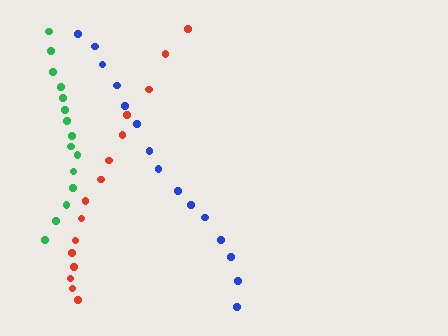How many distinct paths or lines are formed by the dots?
There are 3 distinct paths.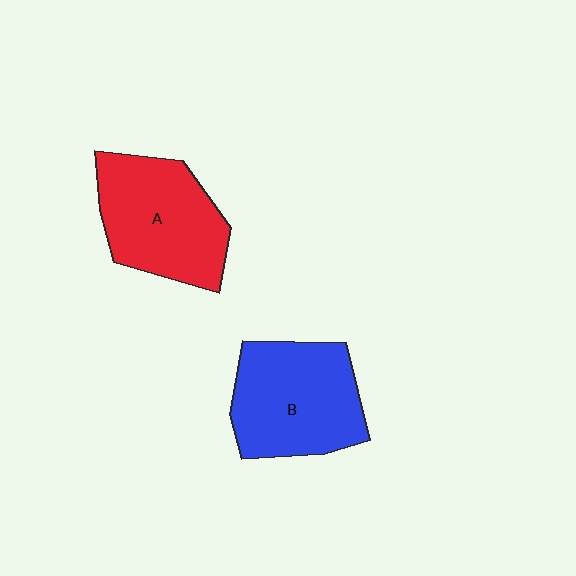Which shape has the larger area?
Shape B (blue).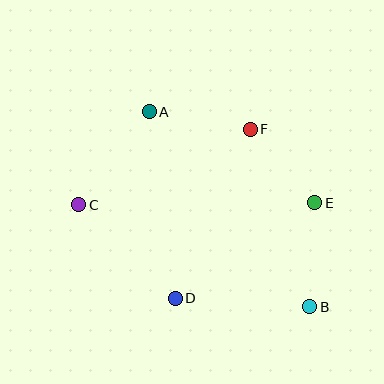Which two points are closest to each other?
Points E and F are closest to each other.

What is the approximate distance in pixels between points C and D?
The distance between C and D is approximately 134 pixels.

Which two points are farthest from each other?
Points A and B are farthest from each other.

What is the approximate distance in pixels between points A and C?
The distance between A and C is approximately 117 pixels.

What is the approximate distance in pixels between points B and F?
The distance between B and F is approximately 187 pixels.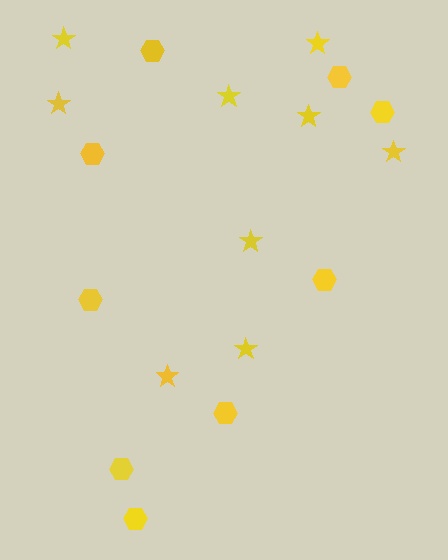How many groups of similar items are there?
There are 2 groups: one group of stars (9) and one group of hexagons (9).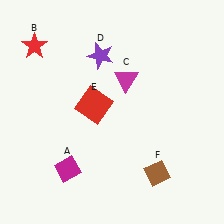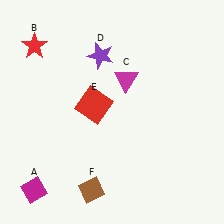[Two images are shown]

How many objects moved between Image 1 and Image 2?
2 objects moved between the two images.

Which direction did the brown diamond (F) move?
The brown diamond (F) moved left.